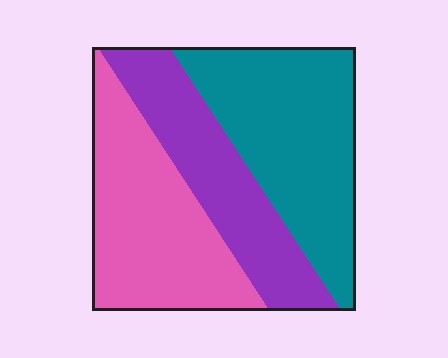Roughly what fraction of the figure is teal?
Teal takes up about three eighths (3/8) of the figure.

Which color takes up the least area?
Purple, at roughly 25%.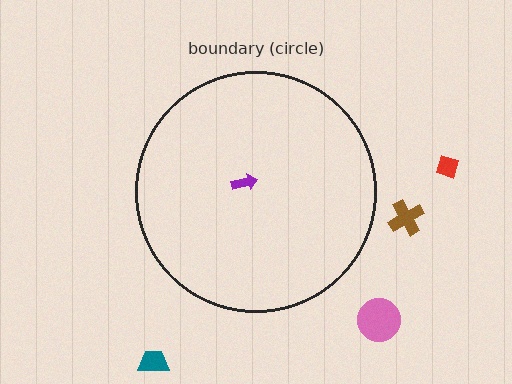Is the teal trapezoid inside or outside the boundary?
Outside.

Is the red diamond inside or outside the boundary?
Outside.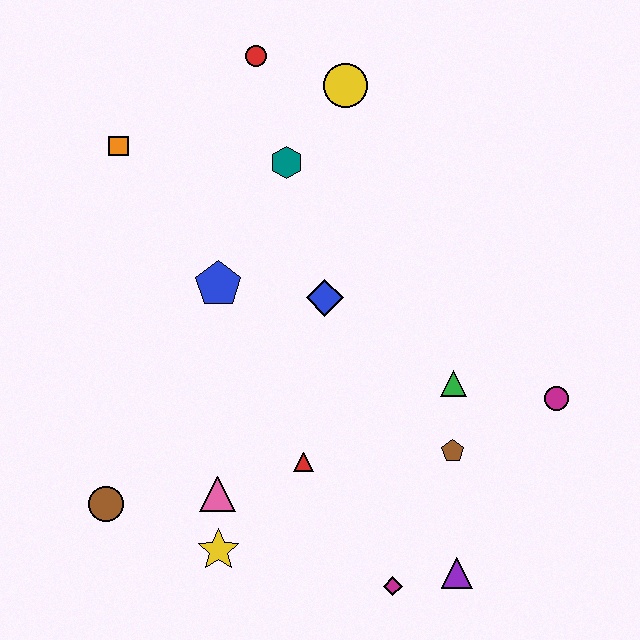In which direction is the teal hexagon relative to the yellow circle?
The teal hexagon is below the yellow circle.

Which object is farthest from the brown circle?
The yellow circle is farthest from the brown circle.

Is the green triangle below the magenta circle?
No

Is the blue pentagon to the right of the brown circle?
Yes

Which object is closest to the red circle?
The yellow circle is closest to the red circle.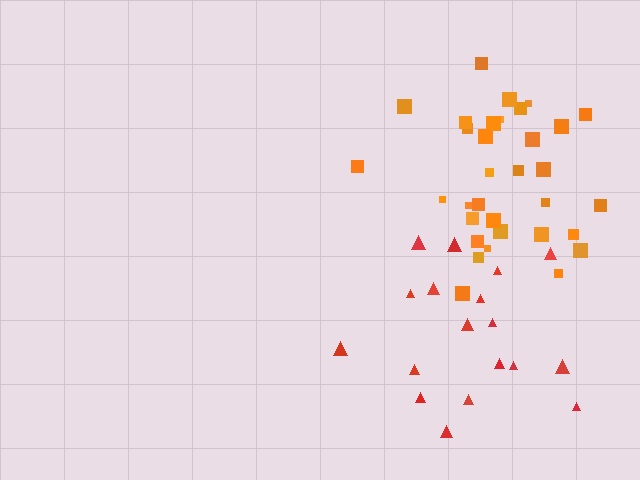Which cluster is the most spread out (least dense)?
Red.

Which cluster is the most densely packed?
Orange.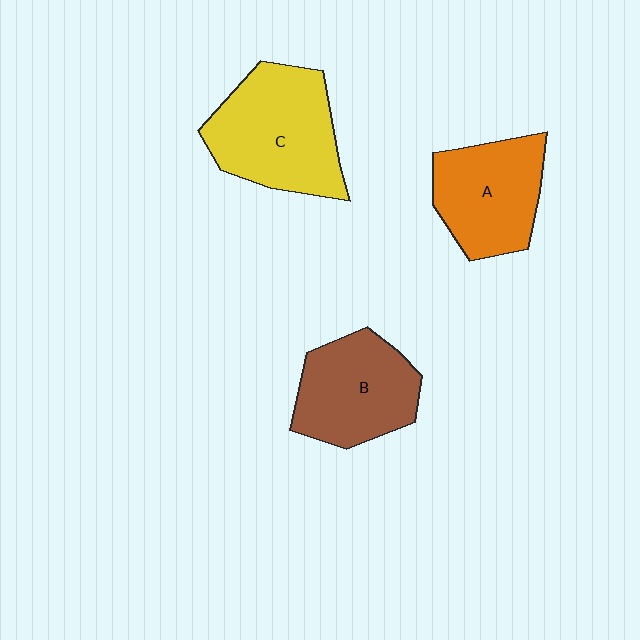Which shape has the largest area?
Shape C (yellow).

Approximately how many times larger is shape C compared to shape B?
Approximately 1.2 times.